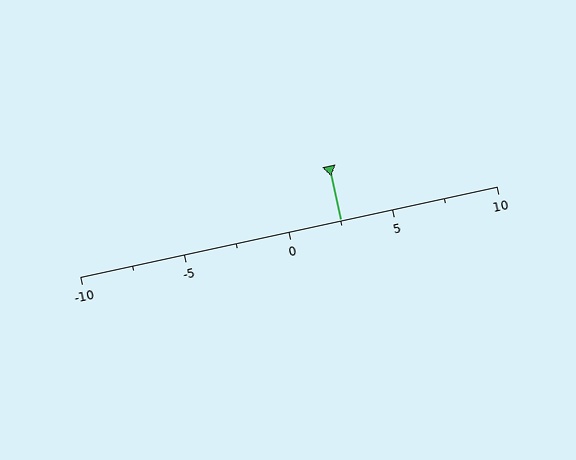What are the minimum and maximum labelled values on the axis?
The axis runs from -10 to 10.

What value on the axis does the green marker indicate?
The marker indicates approximately 2.5.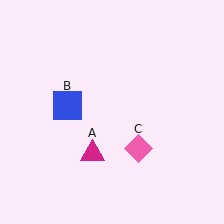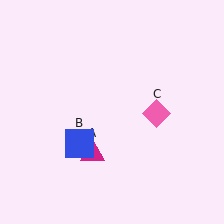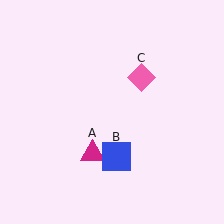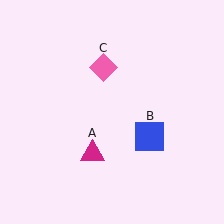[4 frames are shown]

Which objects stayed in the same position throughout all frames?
Magenta triangle (object A) remained stationary.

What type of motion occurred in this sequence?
The blue square (object B), pink diamond (object C) rotated counterclockwise around the center of the scene.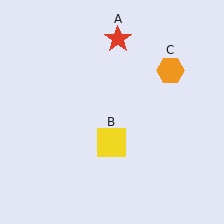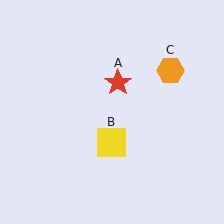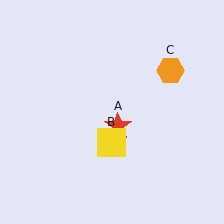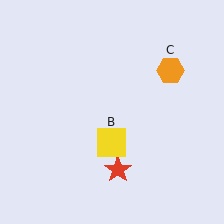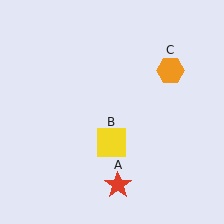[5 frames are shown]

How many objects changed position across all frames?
1 object changed position: red star (object A).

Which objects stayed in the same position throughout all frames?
Yellow square (object B) and orange hexagon (object C) remained stationary.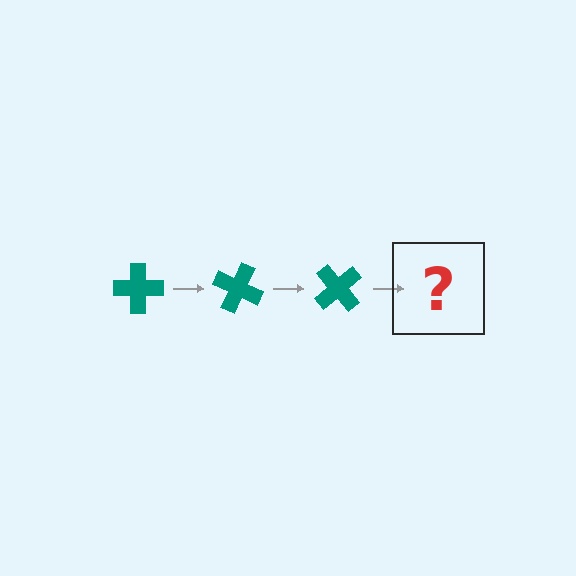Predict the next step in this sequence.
The next step is a teal cross rotated 75 degrees.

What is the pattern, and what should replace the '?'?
The pattern is that the cross rotates 25 degrees each step. The '?' should be a teal cross rotated 75 degrees.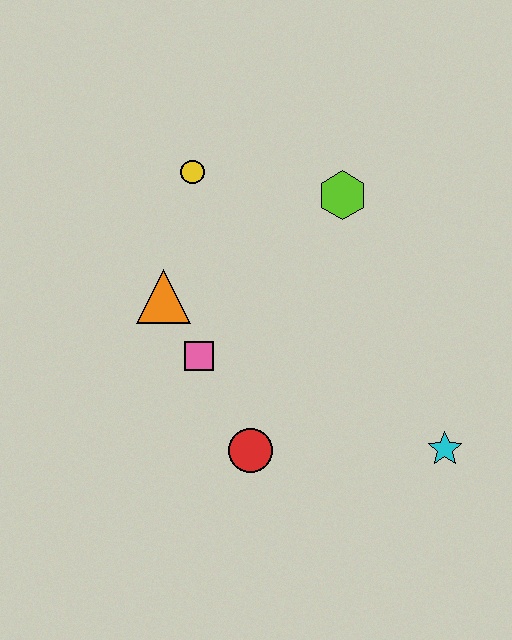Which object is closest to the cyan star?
The red circle is closest to the cyan star.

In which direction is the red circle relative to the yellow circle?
The red circle is below the yellow circle.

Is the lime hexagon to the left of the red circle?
No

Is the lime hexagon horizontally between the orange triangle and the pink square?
No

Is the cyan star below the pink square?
Yes